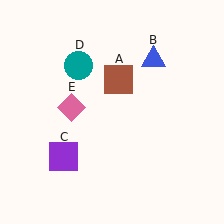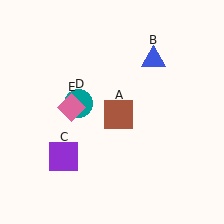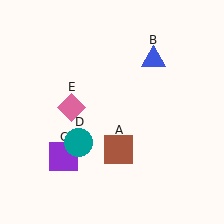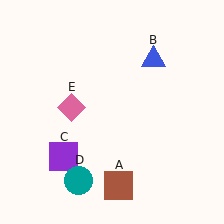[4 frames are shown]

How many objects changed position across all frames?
2 objects changed position: brown square (object A), teal circle (object D).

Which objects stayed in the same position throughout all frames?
Blue triangle (object B) and purple square (object C) and pink diamond (object E) remained stationary.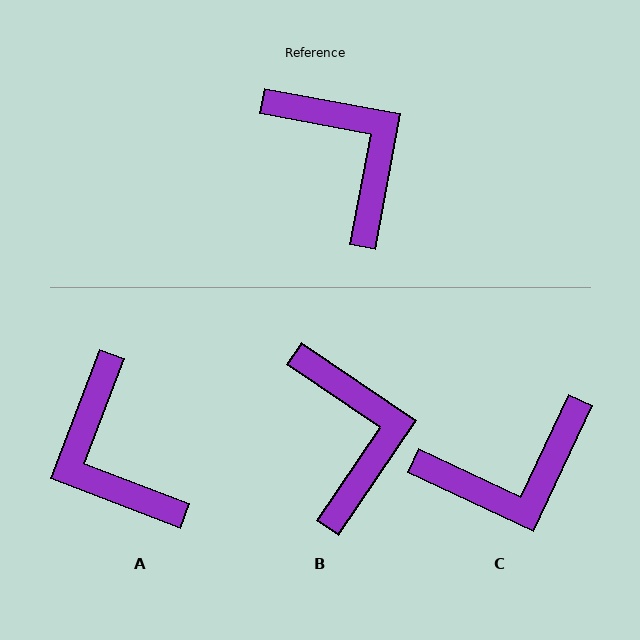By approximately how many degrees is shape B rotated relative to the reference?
Approximately 24 degrees clockwise.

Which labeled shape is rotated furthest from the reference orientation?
A, about 170 degrees away.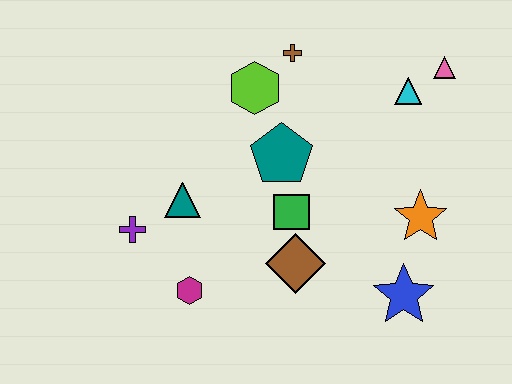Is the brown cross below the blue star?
No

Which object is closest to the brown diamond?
The green square is closest to the brown diamond.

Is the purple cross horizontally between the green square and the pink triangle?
No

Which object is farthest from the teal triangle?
The pink triangle is farthest from the teal triangle.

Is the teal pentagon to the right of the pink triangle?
No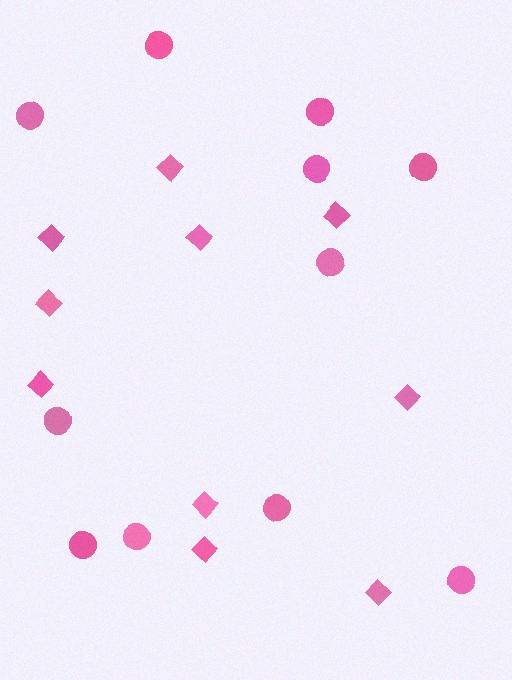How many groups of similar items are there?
There are 2 groups: one group of circles (11) and one group of diamonds (10).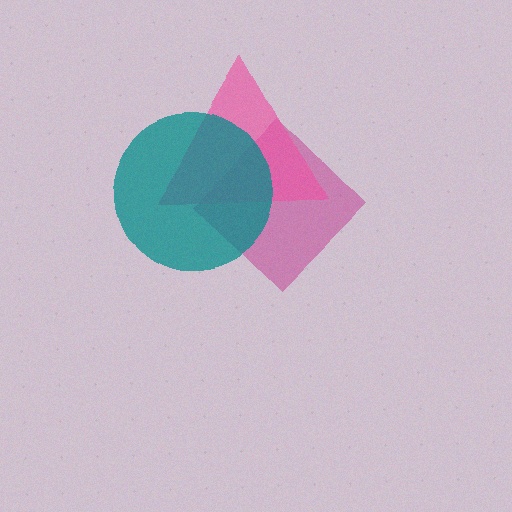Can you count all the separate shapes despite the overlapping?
Yes, there are 3 separate shapes.